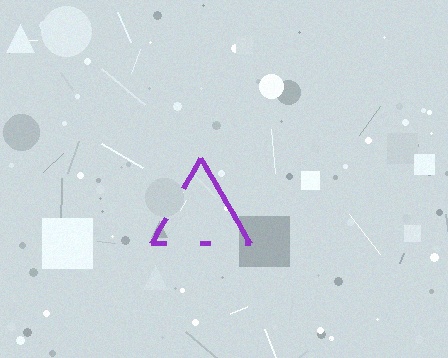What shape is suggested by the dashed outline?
The dashed outline suggests a triangle.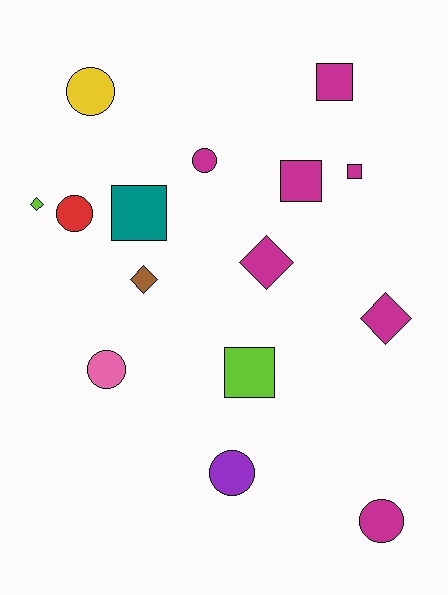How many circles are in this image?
There are 6 circles.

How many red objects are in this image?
There is 1 red object.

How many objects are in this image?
There are 15 objects.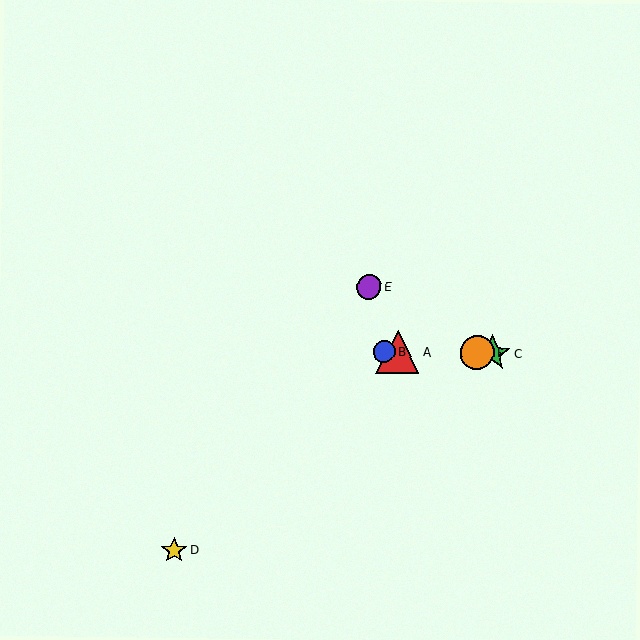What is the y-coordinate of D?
Object D is at y≈550.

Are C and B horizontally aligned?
Yes, both are at y≈353.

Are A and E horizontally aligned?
No, A is at y≈352 and E is at y≈287.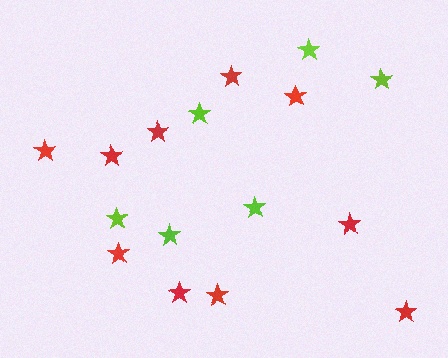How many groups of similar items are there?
There are 2 groups: one group of red stars (10) and one group of lime stars (6).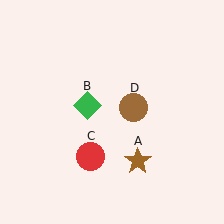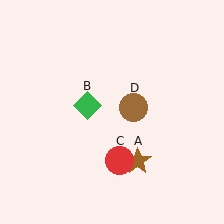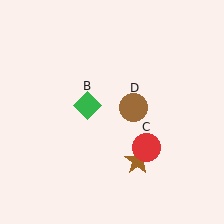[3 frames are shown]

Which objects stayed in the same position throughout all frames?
Brown star (object A) and green diamond (object B) and brown circle (object D) remained stationary.